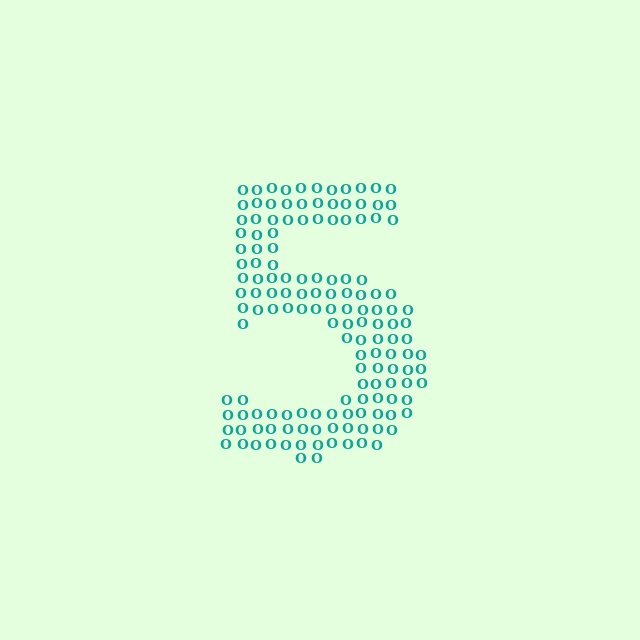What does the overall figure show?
The overall figure shows the digit 5.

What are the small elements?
The small elements are letter O's.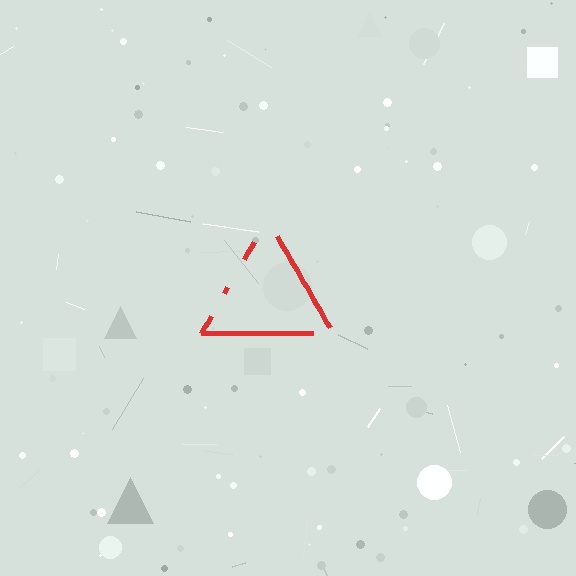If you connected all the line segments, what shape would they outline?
They would outline a triangle.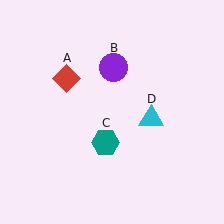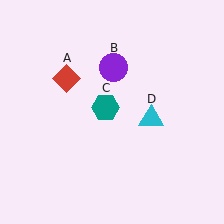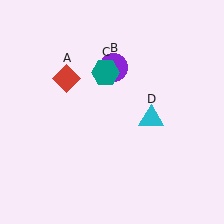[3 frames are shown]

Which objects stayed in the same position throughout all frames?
Red diamond (object A) and purple circle (object B) and cyan triangle (object D) remained stationary.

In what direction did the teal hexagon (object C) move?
The teal hexagon (object C) moved up.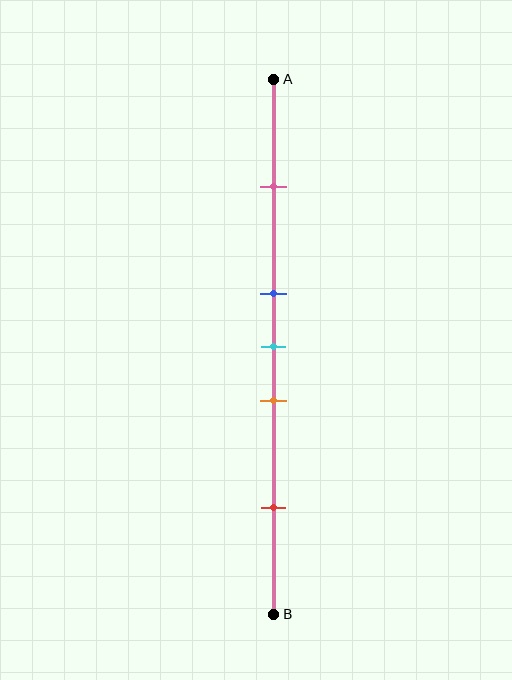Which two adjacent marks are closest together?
The blue and cyan marks are the closest adjacent pair.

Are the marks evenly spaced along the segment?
No, the marks are not evenly spaced.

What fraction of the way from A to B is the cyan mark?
The cyan mark is approximately 50% (0.5) of the way from A to B.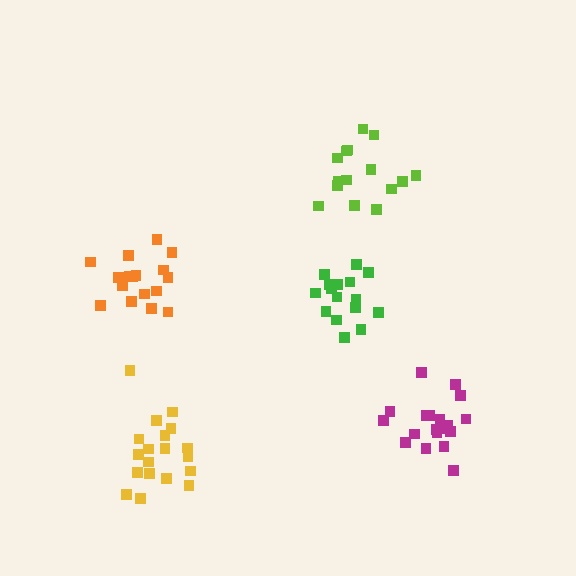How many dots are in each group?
Group 1: 15 dots, Group 2: 16 dots, Group 3: 17 dots, Group 4: 19 dots, Group 5: 19 dots (86 total).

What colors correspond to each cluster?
The clusters are colored: lime, green, orange, magenta, yellow.